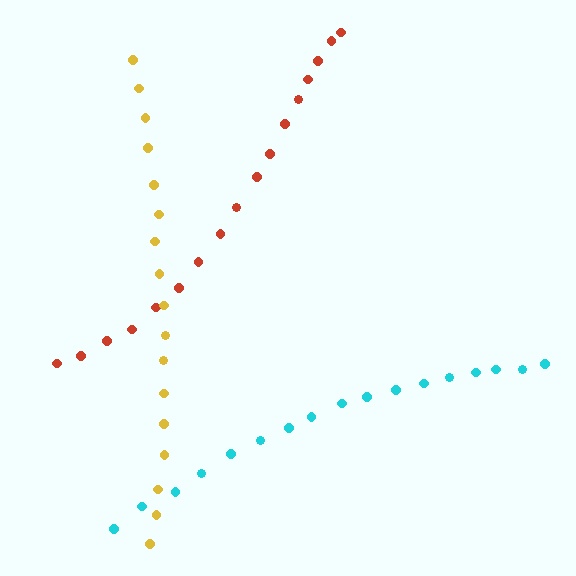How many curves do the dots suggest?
There are 3 distinct paths.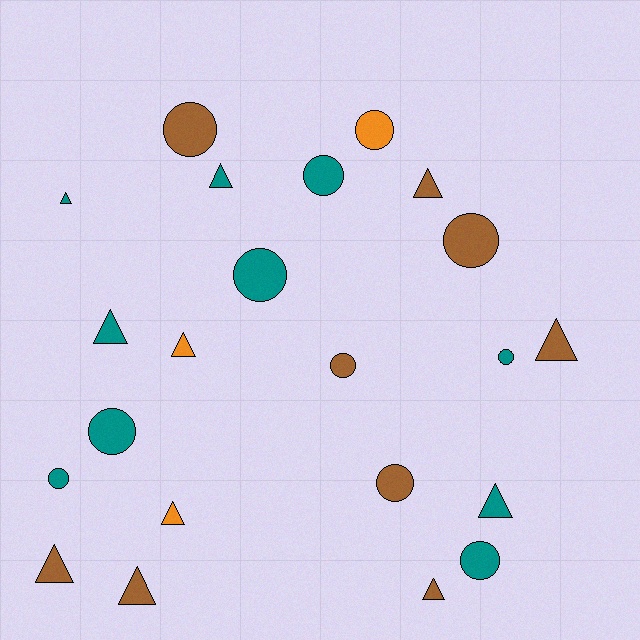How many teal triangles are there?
There are 4 teal triangles.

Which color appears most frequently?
Teal, with 10 objects.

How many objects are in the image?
There are 22 objects.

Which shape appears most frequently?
Triangle, with 11 objects.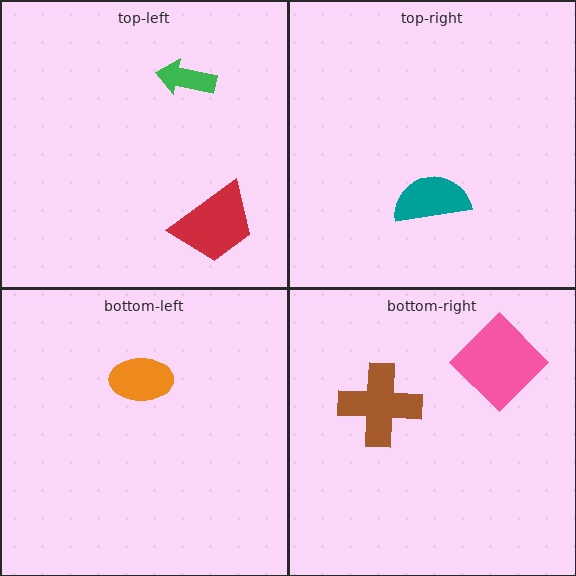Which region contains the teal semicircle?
The top-right region.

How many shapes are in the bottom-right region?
2.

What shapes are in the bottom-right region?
The brown cross, the pink diamond.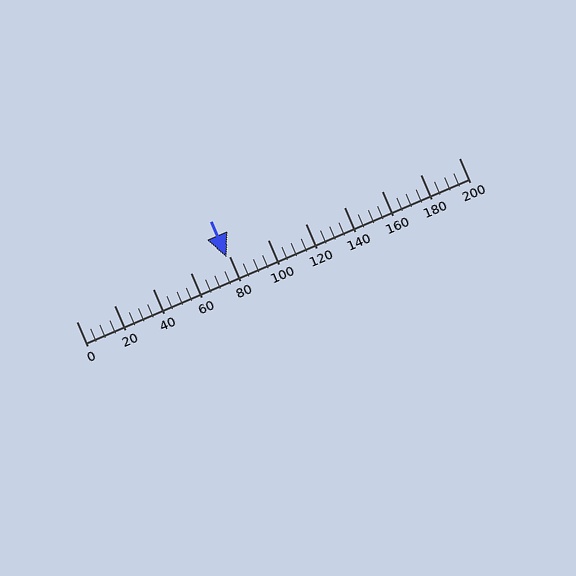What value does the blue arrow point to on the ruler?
The blue arrow points to approximately 79.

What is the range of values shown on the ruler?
The ruler shows values from 0 to 200.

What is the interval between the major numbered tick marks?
The major tick marks are spaced 20 units apart.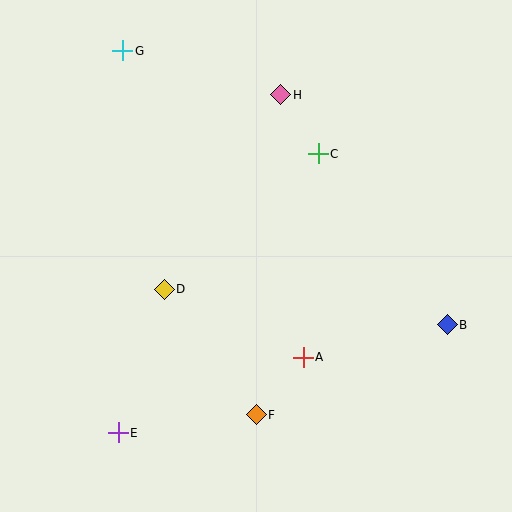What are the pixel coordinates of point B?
Point B is at (447, 325).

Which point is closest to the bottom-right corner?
Point B is closest to the bottom-right corner.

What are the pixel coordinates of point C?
Point C is at (318, 154).